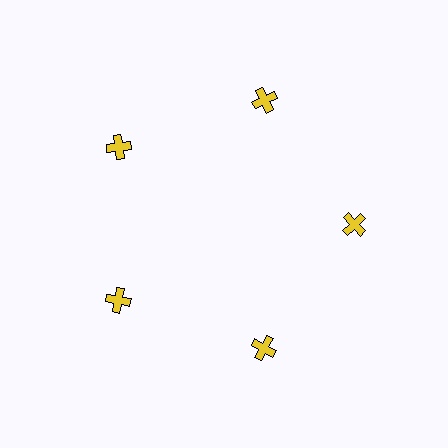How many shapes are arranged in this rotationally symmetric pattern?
There are 5 shapes, arranged in 5 groups of 1.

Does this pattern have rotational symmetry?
Yes, this pattern has 5-fold rotational symmetry. It looks the same after rotating 72 degrees around the center.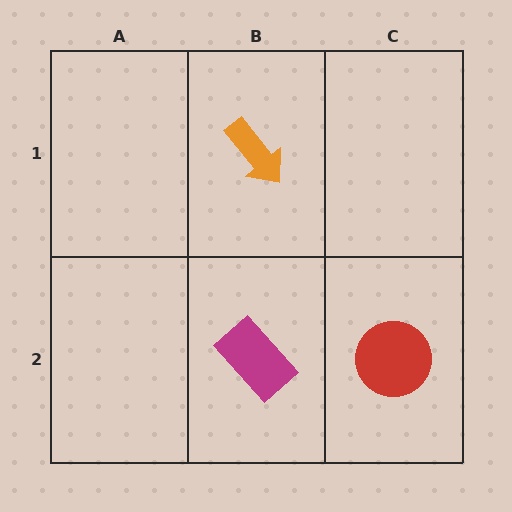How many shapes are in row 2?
2 shapes.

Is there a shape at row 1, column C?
No, that cell is empty.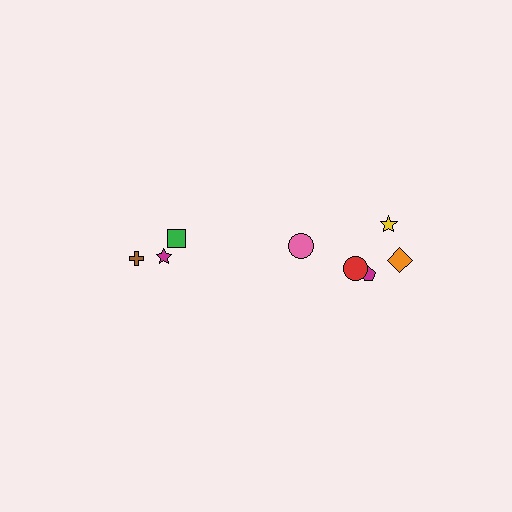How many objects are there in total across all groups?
There are 8 objects.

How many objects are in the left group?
There are 3 objects.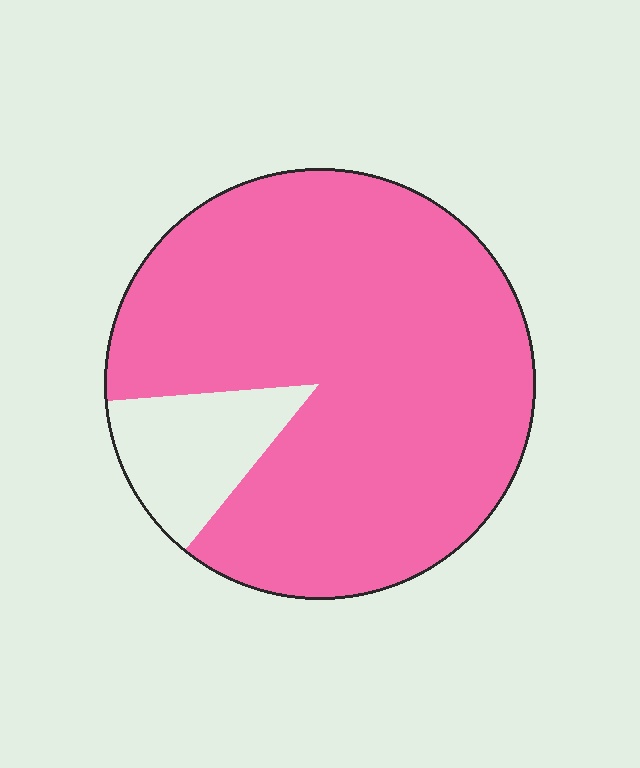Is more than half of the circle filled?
Yes.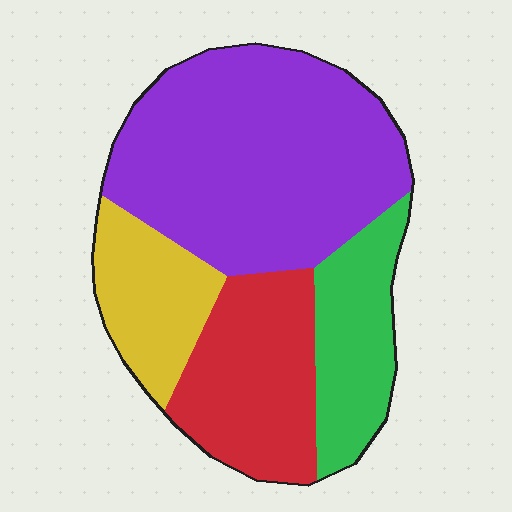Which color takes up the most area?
Purple, at roughly 45%.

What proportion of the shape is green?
Green covers about 15% of the shape.